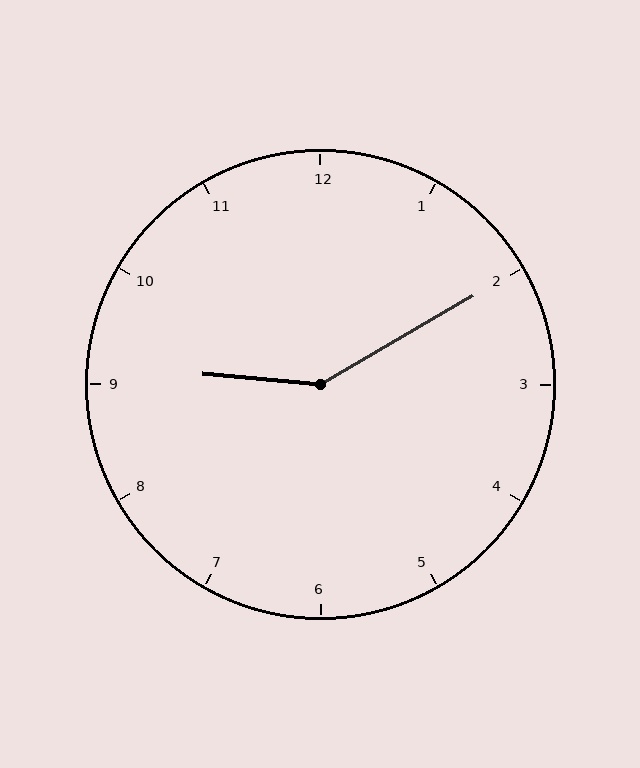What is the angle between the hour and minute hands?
Approximately 145 degrees.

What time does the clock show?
9:10.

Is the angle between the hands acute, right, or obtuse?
It is obtuse.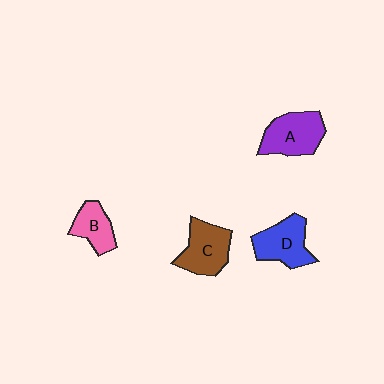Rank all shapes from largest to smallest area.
From largest to smallest: A (purple), C (brown), D (blue), B (pink).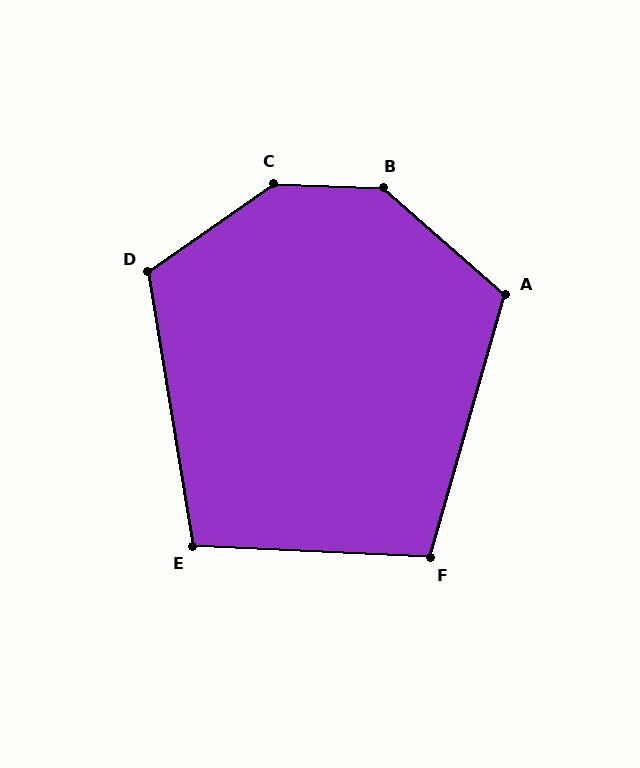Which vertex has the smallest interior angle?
E, at approximately 102 degrees.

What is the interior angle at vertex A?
Approximately 115 degrees (obtuse).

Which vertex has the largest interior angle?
C, at approximately 143 degrees.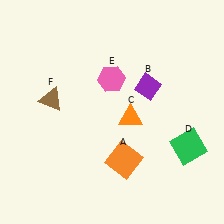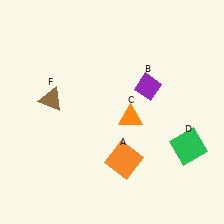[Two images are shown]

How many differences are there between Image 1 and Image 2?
There is 1 difference between the two images.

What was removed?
The pink hexagon (E) was removed in Image 2.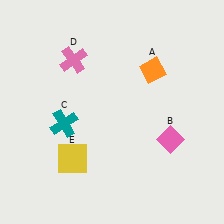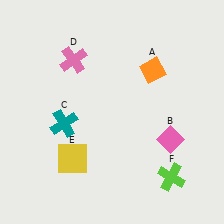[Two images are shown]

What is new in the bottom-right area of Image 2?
A lime cross (F) was added in the bottom-right area of Image 2.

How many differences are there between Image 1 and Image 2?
There is 1 difference between the two images.